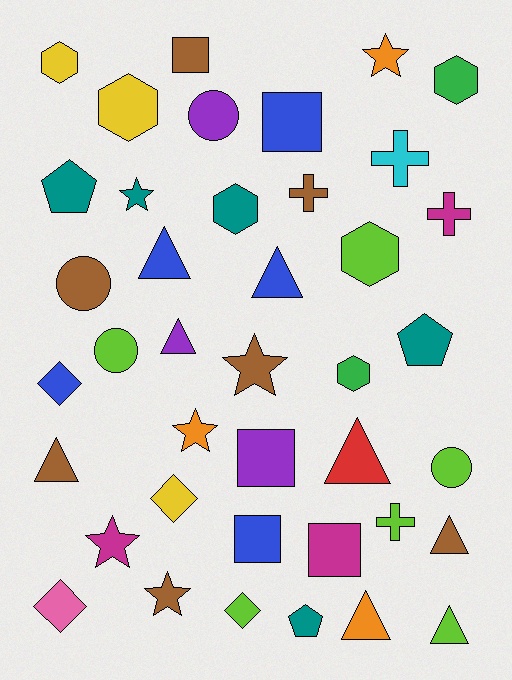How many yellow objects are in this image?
There are 3 yellow objects.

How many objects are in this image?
There are 40 objects.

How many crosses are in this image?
There are 4 crosses.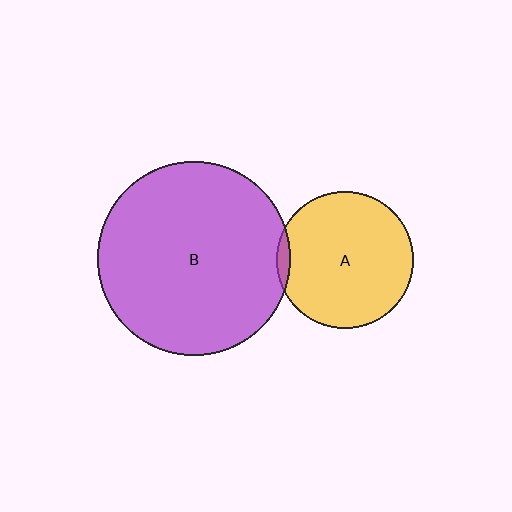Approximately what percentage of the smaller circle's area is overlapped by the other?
Approximately 5%.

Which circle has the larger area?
Circle B (purple).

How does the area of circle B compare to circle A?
Approximately 2.0 times.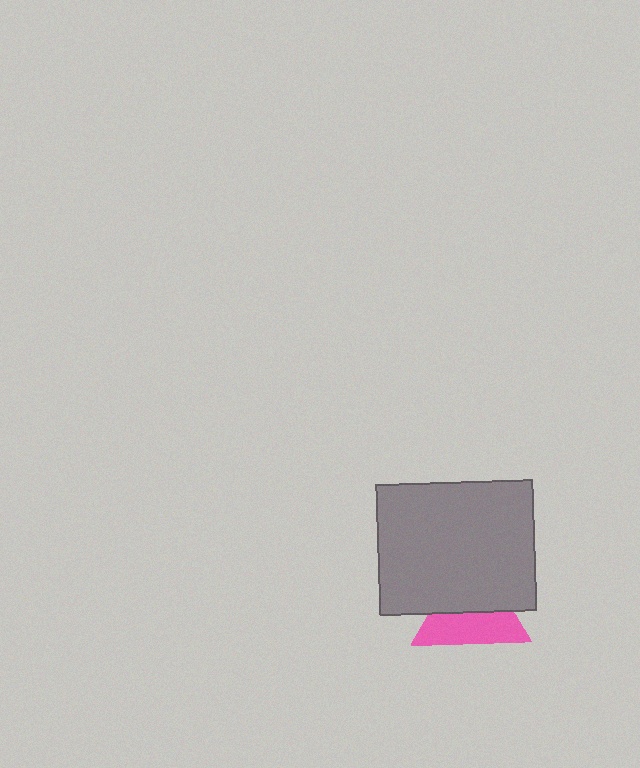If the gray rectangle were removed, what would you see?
You would see the complete pink triangle.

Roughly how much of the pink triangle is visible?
About half of it is visible (roughly 51%).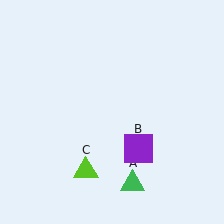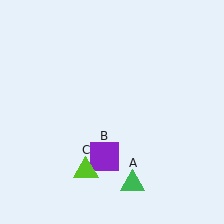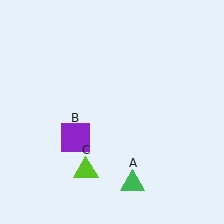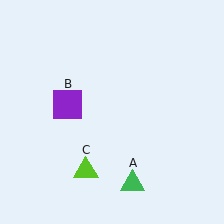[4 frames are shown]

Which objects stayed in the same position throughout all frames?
Green triangle (object A) and lime triangle (object C) remained stationary.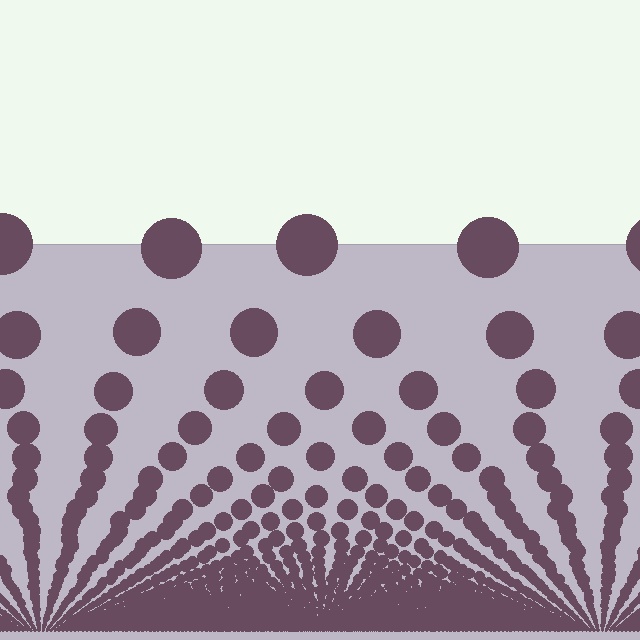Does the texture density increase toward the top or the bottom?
Density increases toward the bottom.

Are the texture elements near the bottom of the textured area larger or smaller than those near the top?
Smaller. The gradient is inverted — elements near the bottom are smaller and denser.